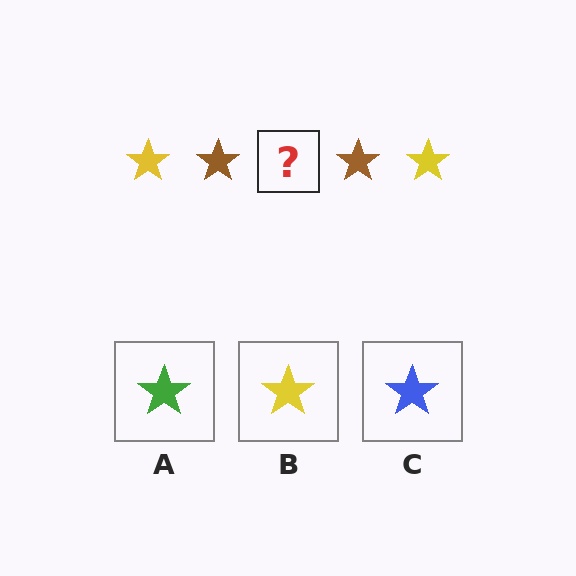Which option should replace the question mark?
Option B.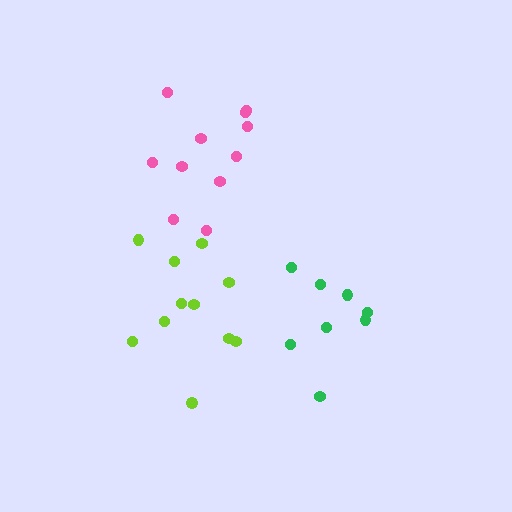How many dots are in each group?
Group 1: 11 dots, Group 2: 8 dots, Group 3: 11 dots (30 total).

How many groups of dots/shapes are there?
There are 3 groups.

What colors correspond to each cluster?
The clusters are colored: pink, green, lime.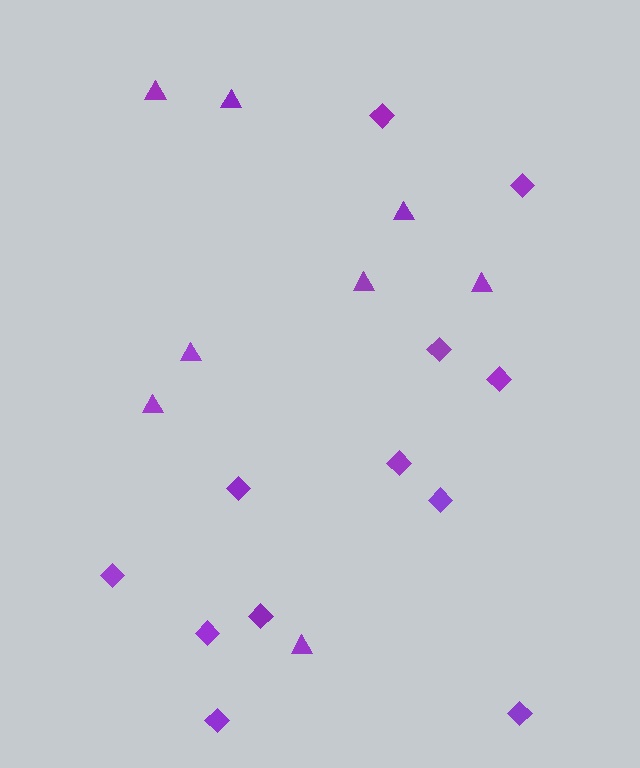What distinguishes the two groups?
There are 2 groups: one group of diamonds (12) and one group of triangles (8).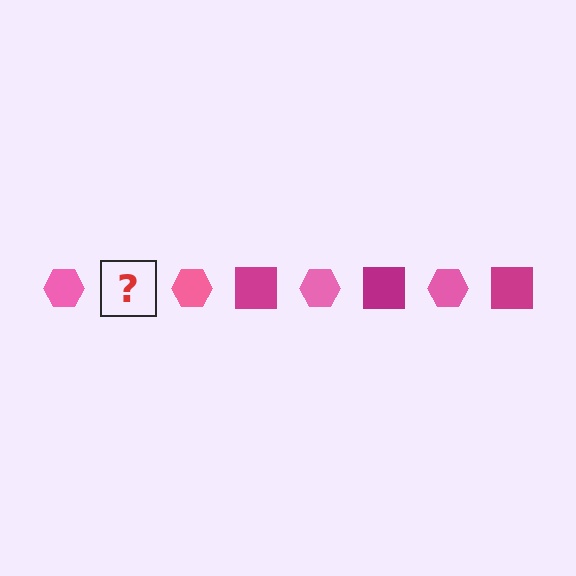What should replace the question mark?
The question mark should be replaced with a magenta square.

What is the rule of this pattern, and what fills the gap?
The rule is that the pattern alternates between pink hexagon and magenta square. The gap should be filled with a magenta square.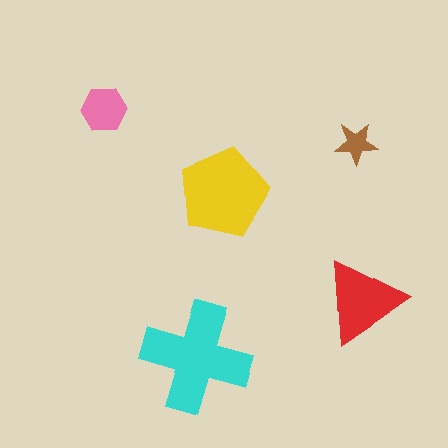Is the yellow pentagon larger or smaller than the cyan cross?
Smaller.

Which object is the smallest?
The brown star.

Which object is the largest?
The cyan cross.